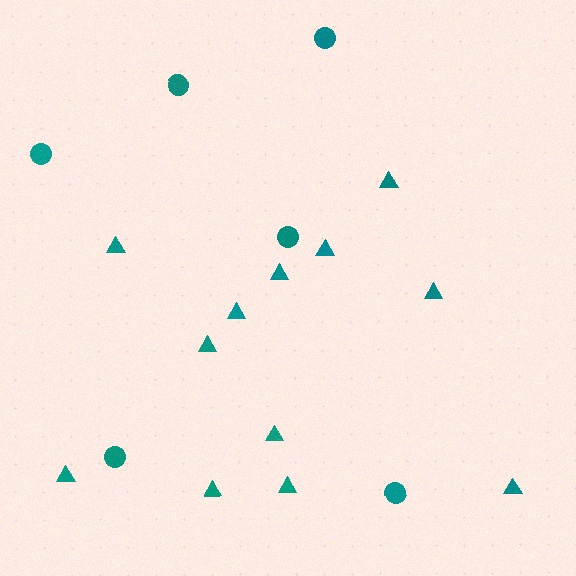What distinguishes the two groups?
There are 2 groups: one group of circles (6) and one group of triangles (12).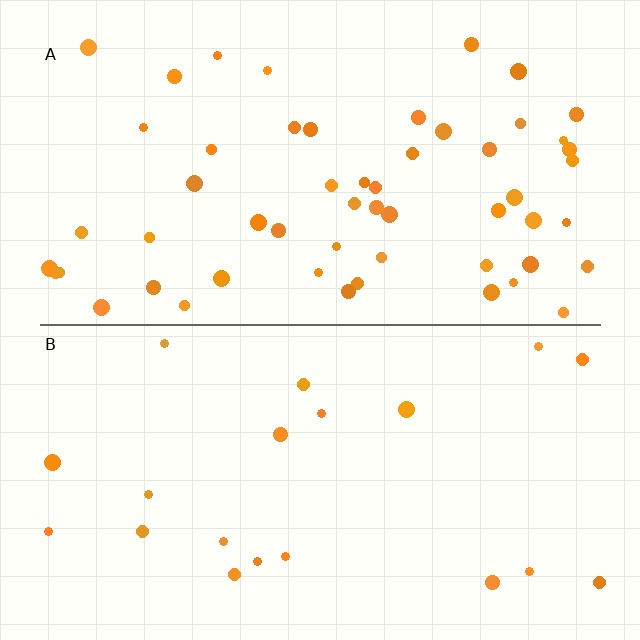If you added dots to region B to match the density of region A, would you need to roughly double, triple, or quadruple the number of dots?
Approximately triple.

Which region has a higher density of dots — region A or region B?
A (the top).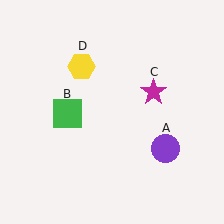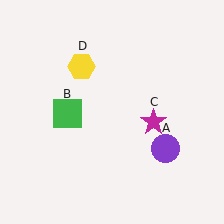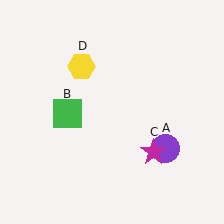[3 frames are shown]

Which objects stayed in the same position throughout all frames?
Purple circle (object A) and green square (object B) and yellow hexagon (object D) remained stationary.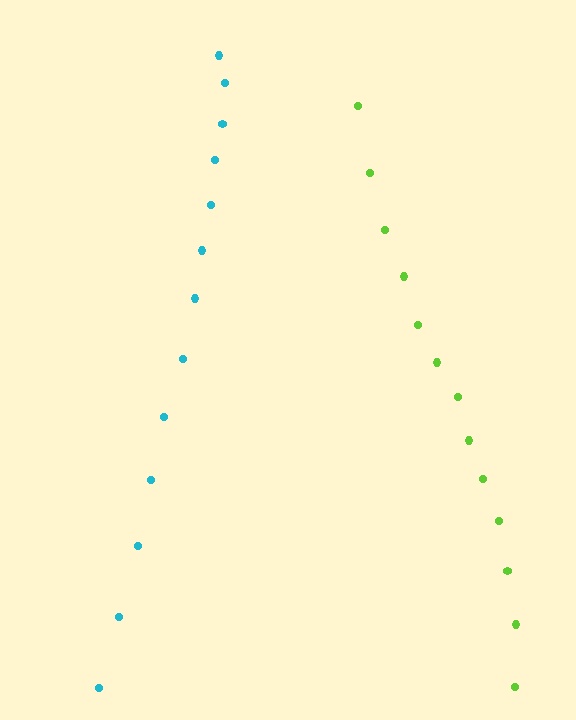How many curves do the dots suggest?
There are 2 distinct paths.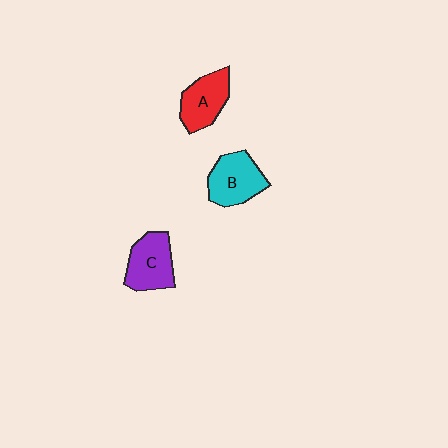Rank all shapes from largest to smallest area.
From largest to smallest: B (cyan), C (purple), A (red).